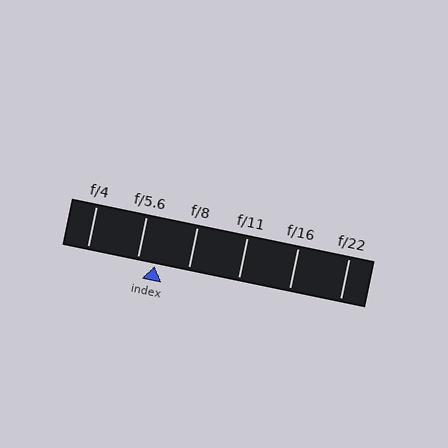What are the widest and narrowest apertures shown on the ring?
The widest aperture shown is f/4 and the narrowest is f/22.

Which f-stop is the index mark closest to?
The index mark is closest to f/5.6.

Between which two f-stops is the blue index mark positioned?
The index mark is between f/5.6 and f/8.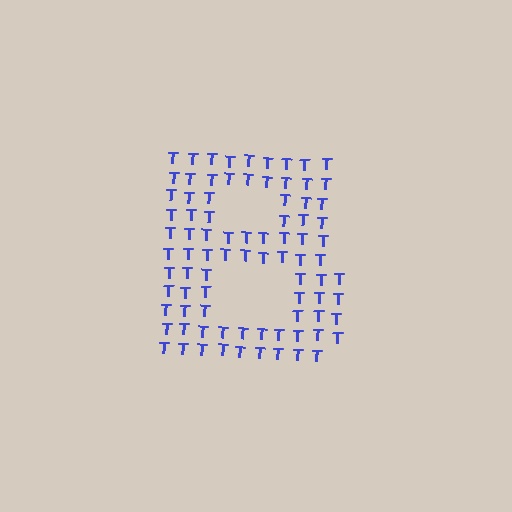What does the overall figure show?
The overall figure shows the letter B.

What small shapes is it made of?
It is made of small letter T's.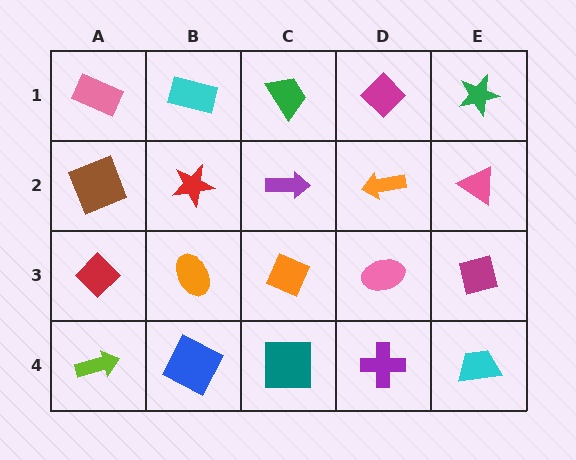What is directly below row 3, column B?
A blue square.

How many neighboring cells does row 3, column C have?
4.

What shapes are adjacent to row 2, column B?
A cyan rectangle (row 1, column B), an orange ellipse (row 3, column B), a brown square (row 2, column A), a purple arrow (row 2, column C).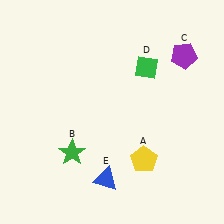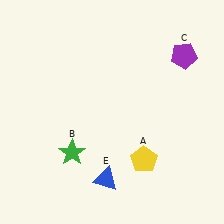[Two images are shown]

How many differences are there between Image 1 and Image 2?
There is 1 difference between the two images.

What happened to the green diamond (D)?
The green diamond (D) was removed in Image 2. It was in the top-right area of Image 1.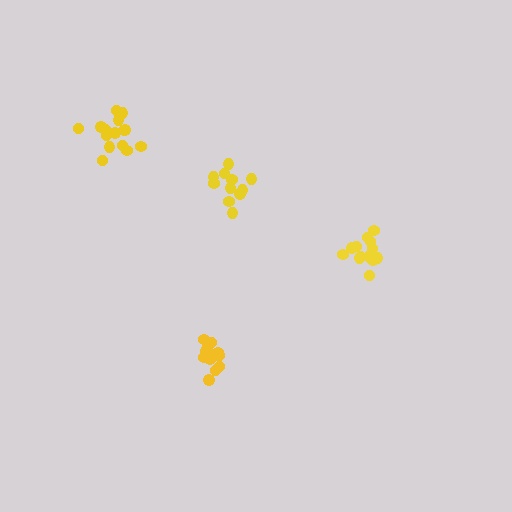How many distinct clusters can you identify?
There are 4 distinct clusters.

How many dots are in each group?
Group 1: 11 dots, Group 2: 13 dots, Group 3: 15 dots, Group 4: 13 dots (52 total).